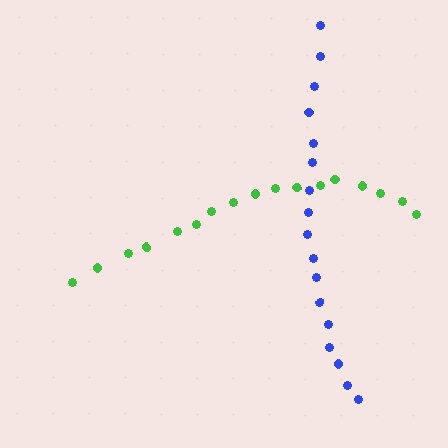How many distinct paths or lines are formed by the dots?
There are 2 distinct paths.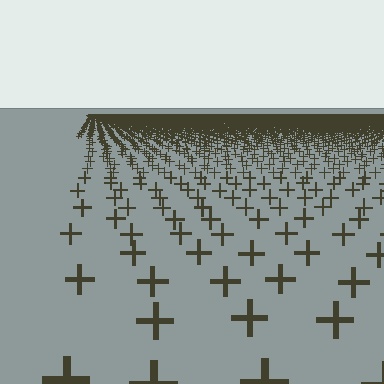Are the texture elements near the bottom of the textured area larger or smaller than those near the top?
Larger. Near the bottom, elements are closer to the viewer and appear at a bigger on-screen size.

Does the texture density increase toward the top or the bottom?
Density increases toward the top.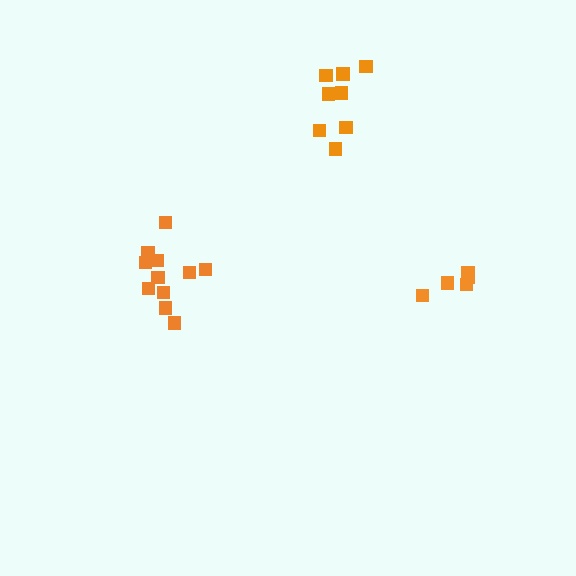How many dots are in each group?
Group 1: 11 dots, Group 2: 5 dots, Group 3: 8 dots (24 total).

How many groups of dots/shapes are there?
There are 3 groups.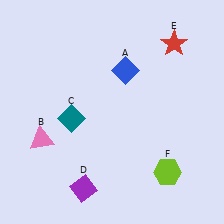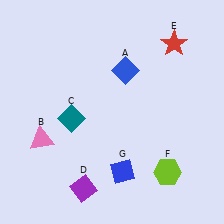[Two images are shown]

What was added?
A blue diamond (G) was added in Image 2.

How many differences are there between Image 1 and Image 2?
There is 1 difference between the two images.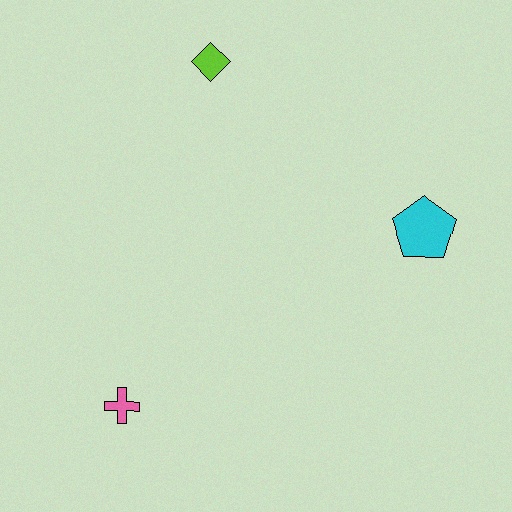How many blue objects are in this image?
There are no blue objects.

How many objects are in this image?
There are 3 objects.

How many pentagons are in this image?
There is 1 pentagon.